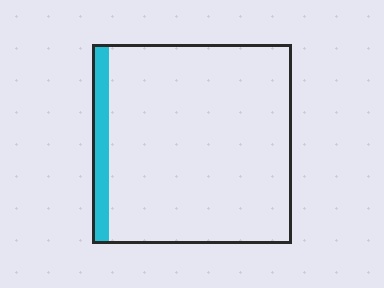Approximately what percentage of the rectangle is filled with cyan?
Approximately 10%.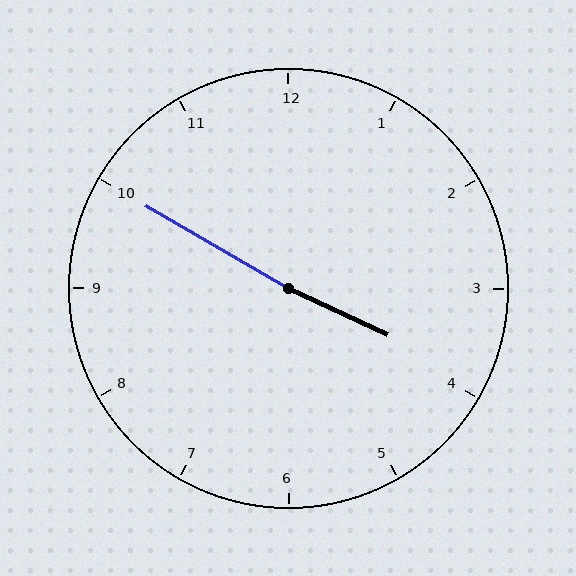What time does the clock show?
3:50.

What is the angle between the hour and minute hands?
Approximately 175 degrees.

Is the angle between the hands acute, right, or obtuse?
It is obtuse.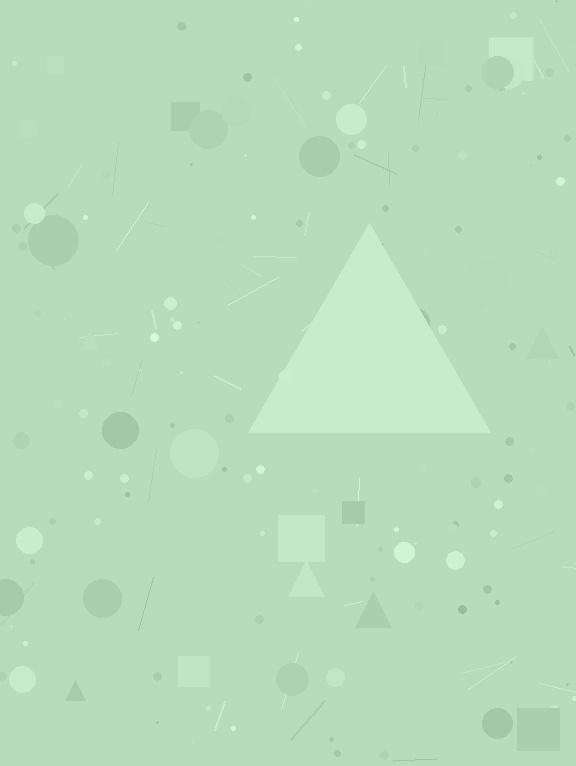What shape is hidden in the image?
A triangle is hidden in the image.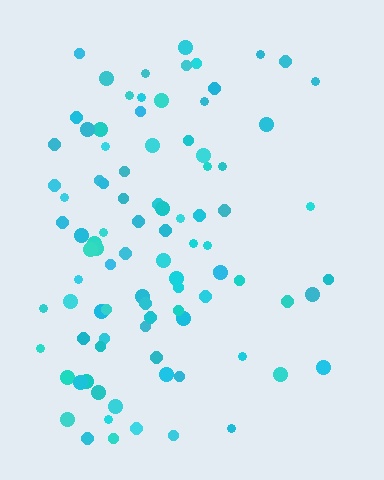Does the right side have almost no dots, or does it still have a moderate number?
Still a moderate number, just noticeably fewer than the left.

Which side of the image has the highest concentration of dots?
The left.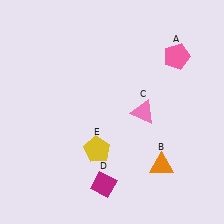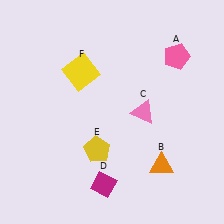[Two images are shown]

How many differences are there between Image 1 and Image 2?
There is 1 difference between the two images.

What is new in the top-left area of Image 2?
A yellow square (F) was added in the top-left area of Image 2.